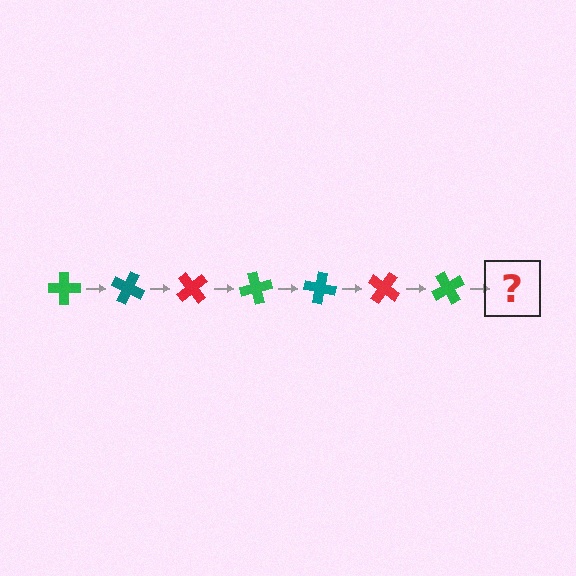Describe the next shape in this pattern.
It should be a teal cross, rotated 175 degrees from the start.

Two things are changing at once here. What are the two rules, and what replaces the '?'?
The two rules are that it rotates 25 degrees each step and the color cycles through green, teal, and red. The '?' should be a teal cross, rotated 175 degrees from the start.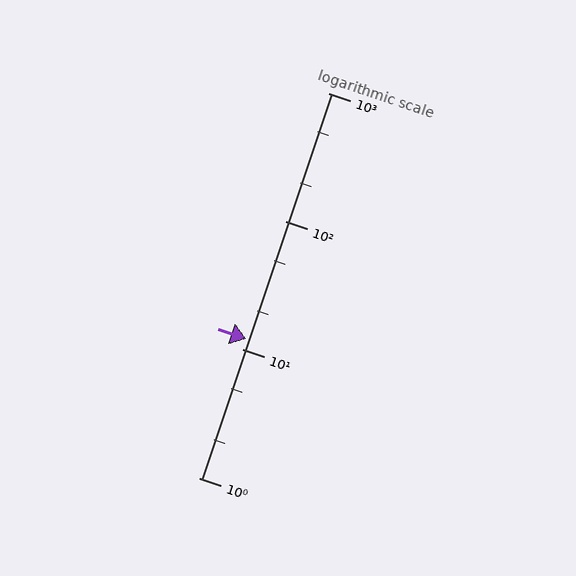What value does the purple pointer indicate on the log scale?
The pointer indicates approximately 12.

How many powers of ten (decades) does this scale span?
The scale spans 3 decades, from 1 to 1000.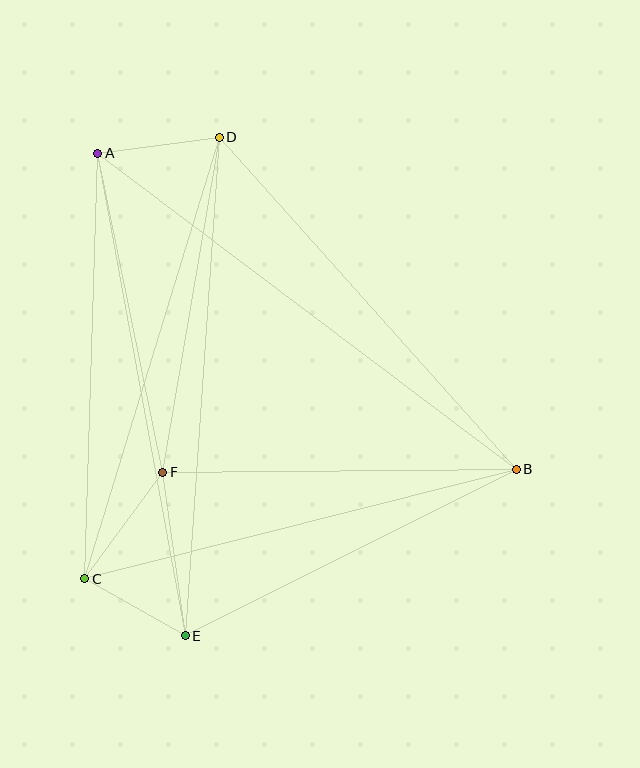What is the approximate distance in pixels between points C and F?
The distance between C and F is approximately 132 pixels.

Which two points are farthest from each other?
Points A and B are farthest from each other.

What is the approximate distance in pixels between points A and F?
The distance between A and F is approximately 326 pixels.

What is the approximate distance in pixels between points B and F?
The distance between B and F is approximately 353 pixels.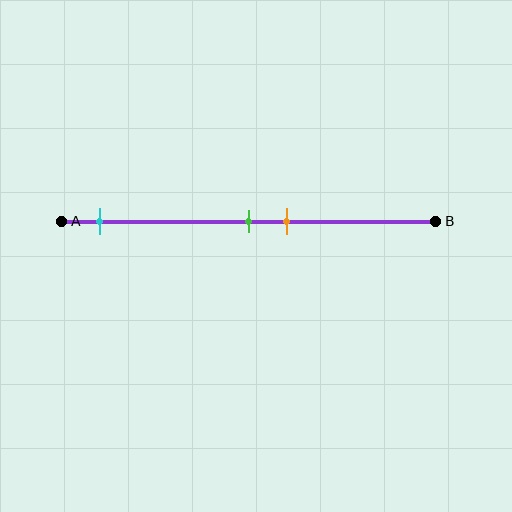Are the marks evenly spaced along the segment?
No, the marks are not evenly spaced.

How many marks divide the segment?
There are 3 marks dividing the segment.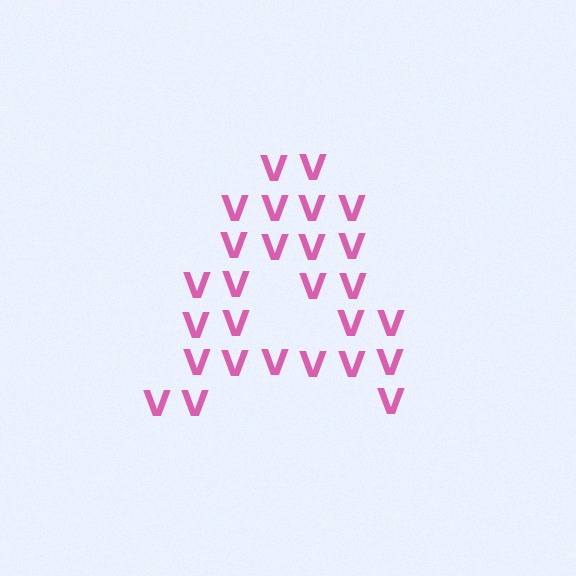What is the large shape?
The large shape is the letter A.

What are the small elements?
The small elements are letter V's.